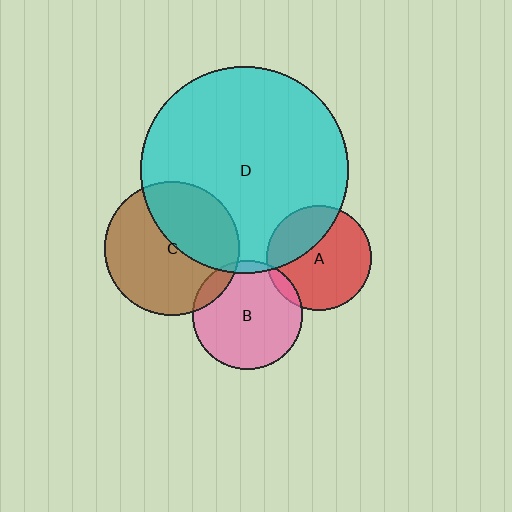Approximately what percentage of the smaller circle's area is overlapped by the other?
Approximately 10%.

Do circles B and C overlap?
Yes.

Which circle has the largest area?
Circle D (cyan).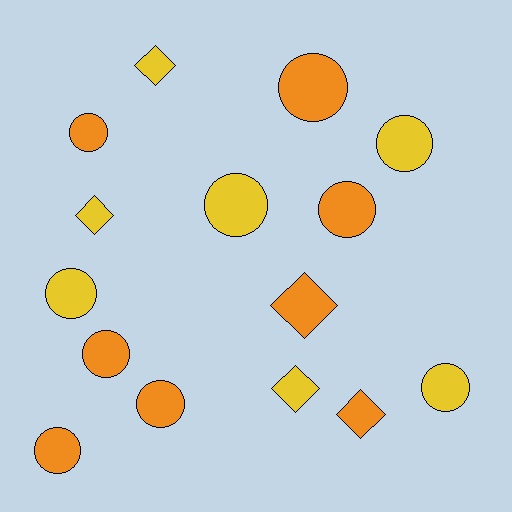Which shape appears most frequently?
Circle, with 10 objects.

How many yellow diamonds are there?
There are 3 yellow diamonds.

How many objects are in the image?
There are 15 objects.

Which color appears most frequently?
Orange, with 8 objects.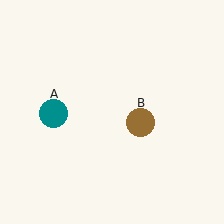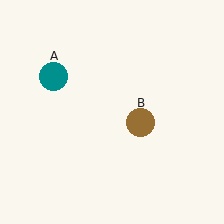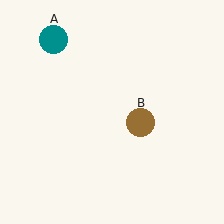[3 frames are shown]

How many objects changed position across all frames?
1 object changed position: teal circle (object A).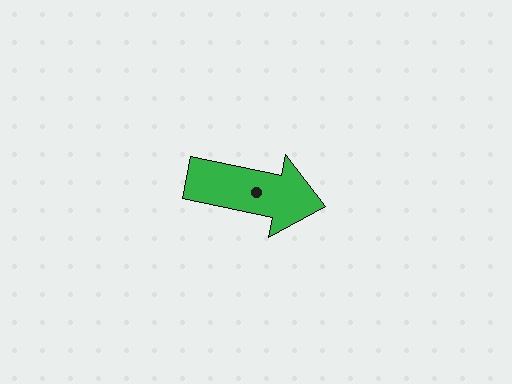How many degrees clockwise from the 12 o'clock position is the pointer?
Approximately 102 degrees.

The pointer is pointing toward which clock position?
Roughly 3 o'clock.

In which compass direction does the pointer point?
East.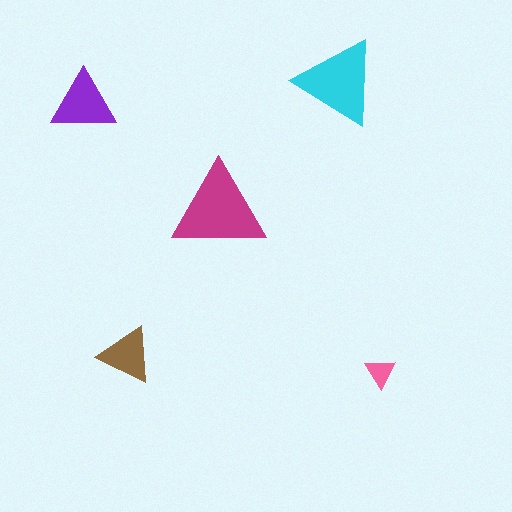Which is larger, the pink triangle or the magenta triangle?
The magenta one.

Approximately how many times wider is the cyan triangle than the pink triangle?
About 3 times wider.